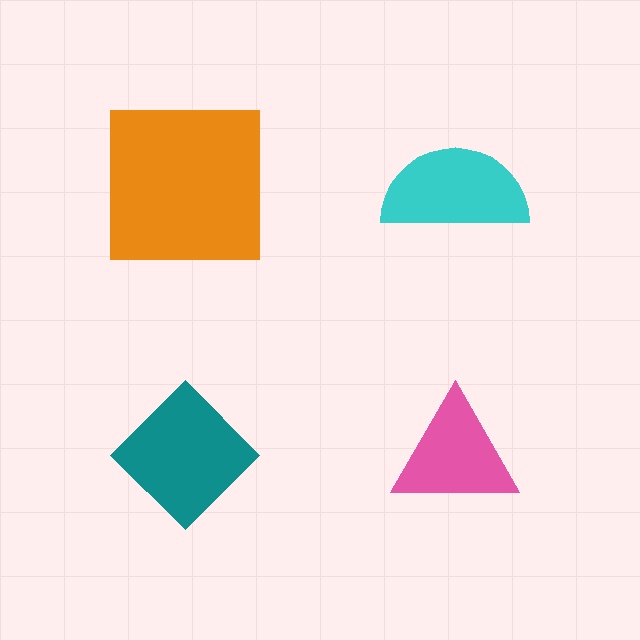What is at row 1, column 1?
An orange square.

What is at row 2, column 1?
A teal diamond.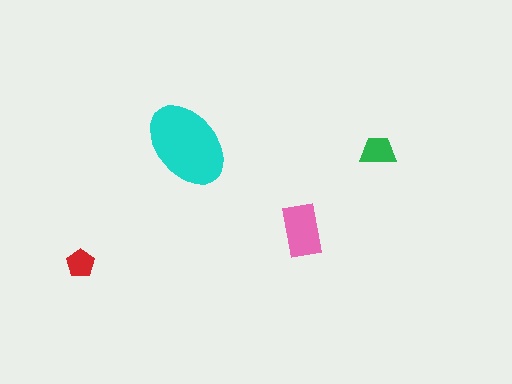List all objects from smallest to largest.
The red pentagon, the green trapezoid, the pink rectangle, the cyan ellipse.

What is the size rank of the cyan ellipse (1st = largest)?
1st.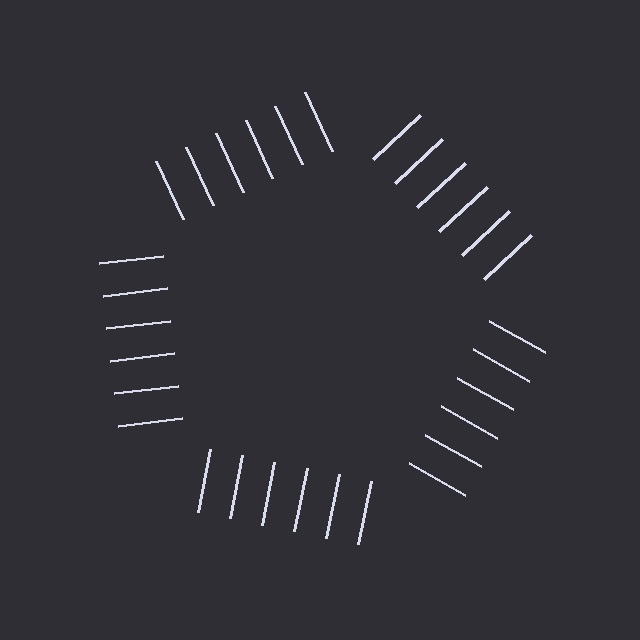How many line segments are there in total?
30 — 6 along each of the 5 edges.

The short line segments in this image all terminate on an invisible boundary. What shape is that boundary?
An illusory pentagon — the line segments terminate on its edges but no continuous stroke is drawn.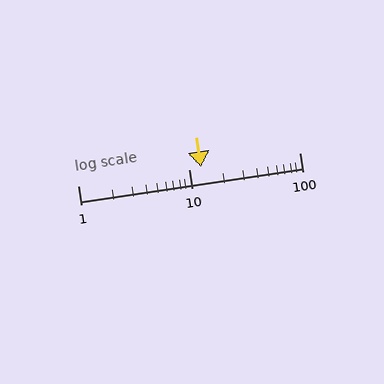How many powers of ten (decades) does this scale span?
The scale spans 2 decades, from 1 to 100.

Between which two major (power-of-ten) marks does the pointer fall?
The pointer is between 10 and 100.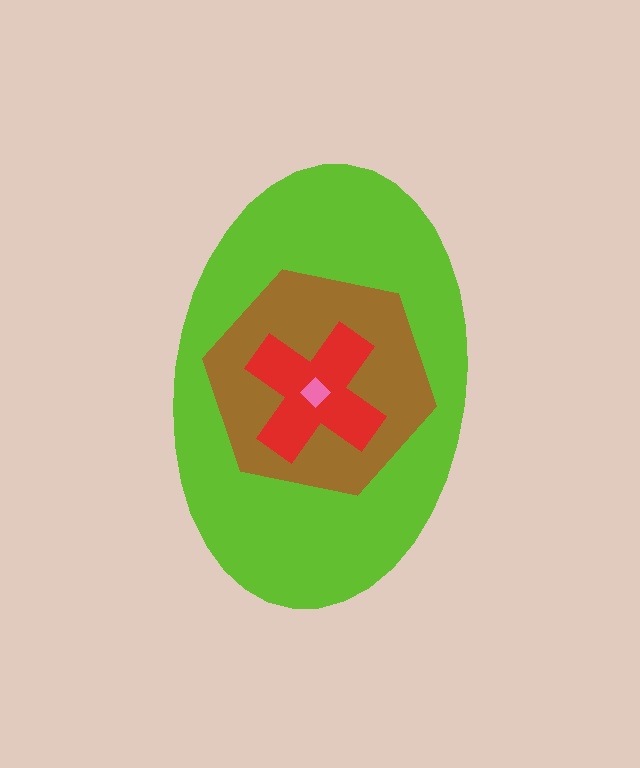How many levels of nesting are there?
4.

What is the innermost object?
The pink diamond.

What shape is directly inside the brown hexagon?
The red cross.